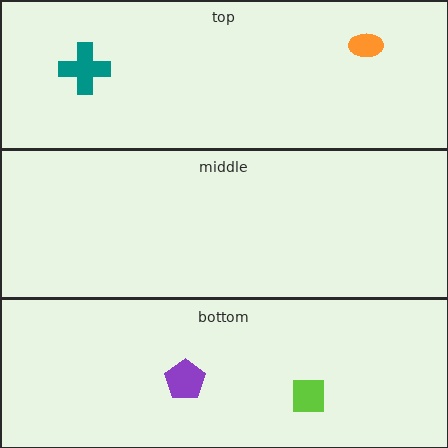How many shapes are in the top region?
2.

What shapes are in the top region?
The orange ellipse, the teal cross.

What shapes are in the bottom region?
The purple pentagon, the lime square.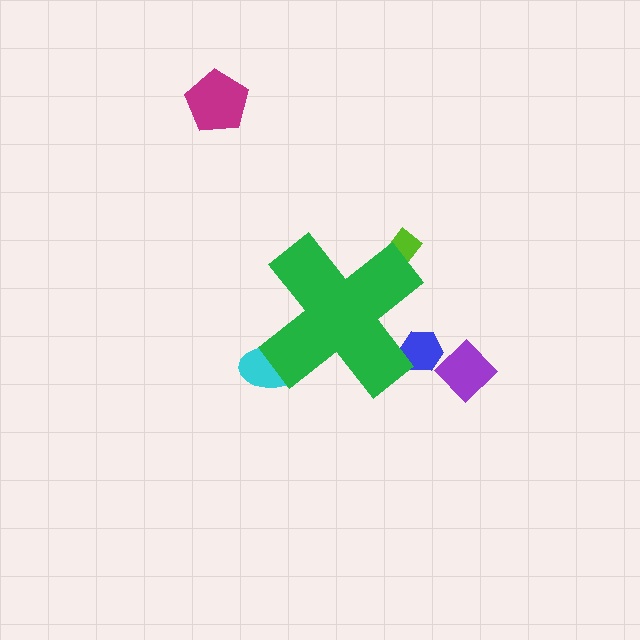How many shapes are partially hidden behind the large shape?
3 shapes are partially hidden.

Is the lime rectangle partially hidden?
Yes, the lime rectangle is partially hidden behind the green cross.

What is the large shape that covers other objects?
A green cross.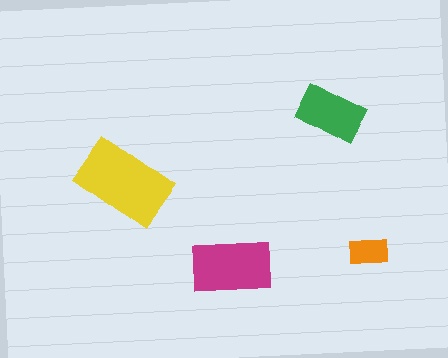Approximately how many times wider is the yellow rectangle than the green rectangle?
About 1.5 times wider.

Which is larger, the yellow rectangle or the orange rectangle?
The yellow one.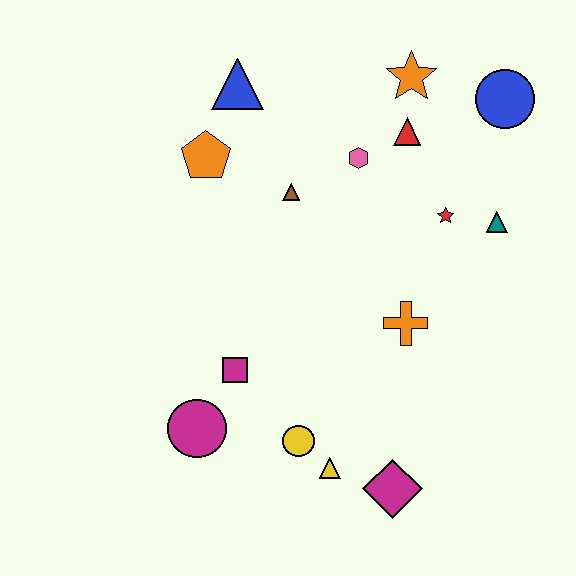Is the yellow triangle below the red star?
Yes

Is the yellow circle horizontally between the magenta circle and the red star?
Yes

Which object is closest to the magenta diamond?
The yellow triangle is closest to the magenta diamond.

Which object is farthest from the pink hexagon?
The magenta diamond is farthest from the pink hexagon.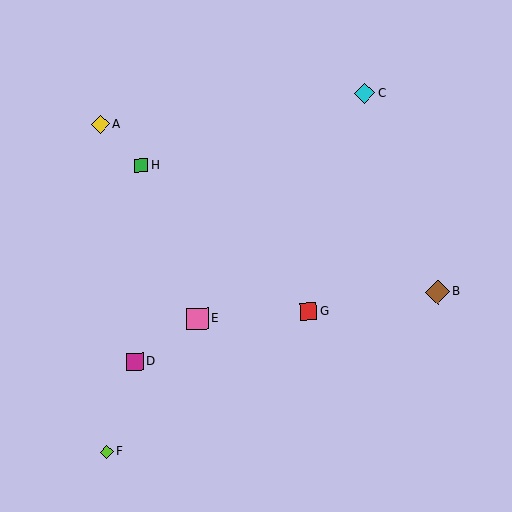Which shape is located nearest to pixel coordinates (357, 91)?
The cyan diamond (labeled C) at (365, 93) is nearest to that location.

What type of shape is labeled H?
Shape H is a green square.